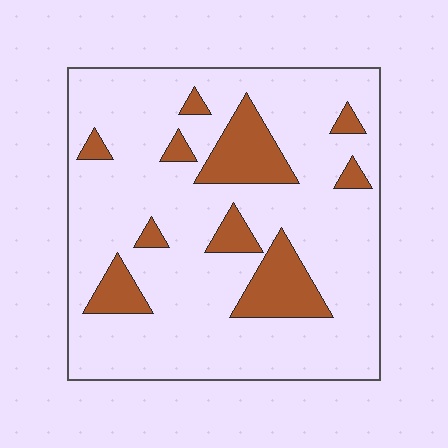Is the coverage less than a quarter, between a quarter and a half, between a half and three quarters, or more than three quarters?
Less than a quarter.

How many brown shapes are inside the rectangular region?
10.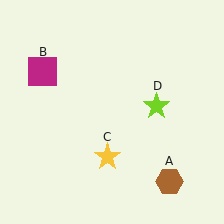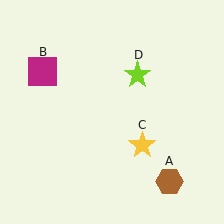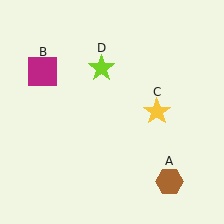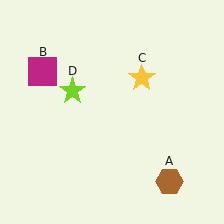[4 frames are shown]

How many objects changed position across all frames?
2 objects changed position: yellow star (object C), lime star (object D).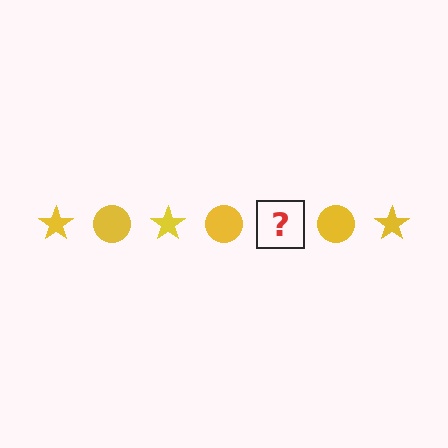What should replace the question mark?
The question mark should be replaced with a yellow star.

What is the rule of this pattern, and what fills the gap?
The rule is that the pattern cycles through star, circle shapes in yellow. The gap should be filled with a yellow star.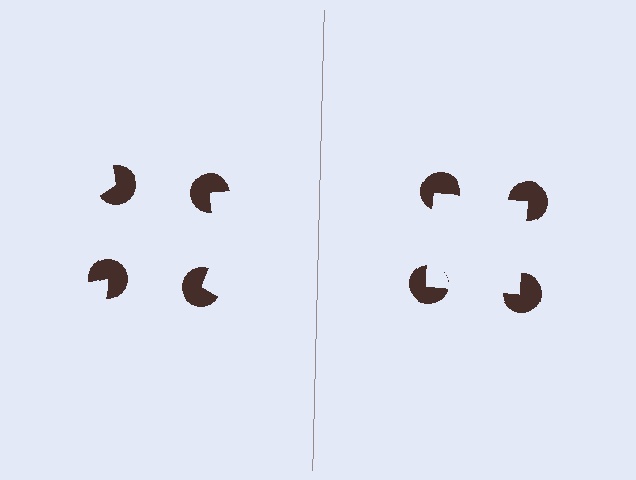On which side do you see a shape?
An illusory square appears on the right side. On the left side the wedge cuts are rotated, so no coherent shape forms.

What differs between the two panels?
The pac-man discs are positioned identically on both sides; only the wedge orientations differ. On the right they align to a square; on the left they are misaligned.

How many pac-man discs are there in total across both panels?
8 — 4 on each side.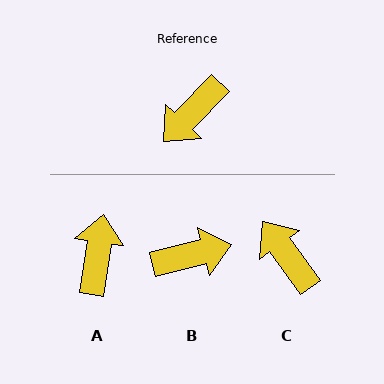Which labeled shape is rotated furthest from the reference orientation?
B, about 148 degrees away.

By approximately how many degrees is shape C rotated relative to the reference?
Approximately 100 degrees clockwise.